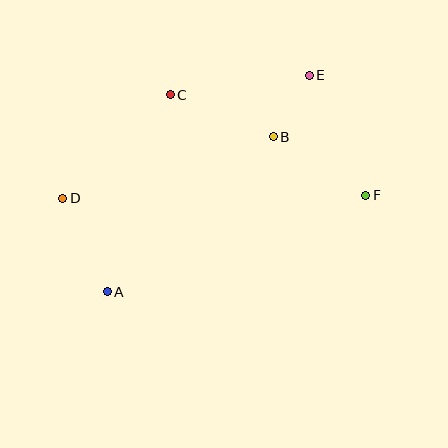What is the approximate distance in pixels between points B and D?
The distance between B and D is approximately 219 pixels.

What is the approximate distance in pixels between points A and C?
The distance between A and C is approximately 207 pixels.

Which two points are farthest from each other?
Points D and F are farthest from each other.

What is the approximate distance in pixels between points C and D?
The distance between C and D is approximately 149 pixels.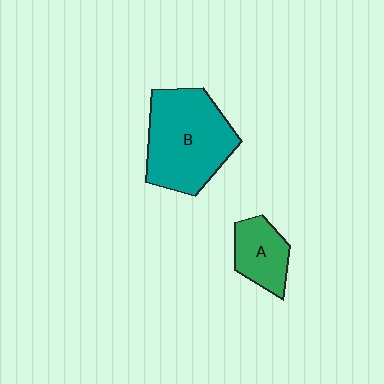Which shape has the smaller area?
Shape A (green).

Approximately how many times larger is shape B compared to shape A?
Approximately 2.2 times.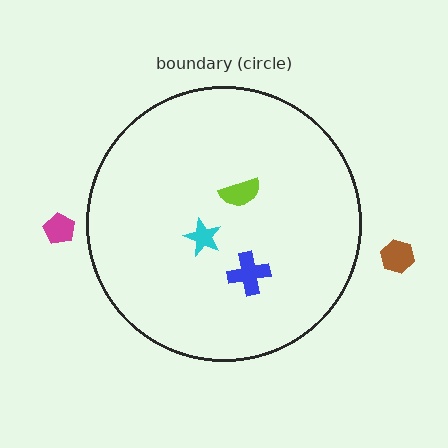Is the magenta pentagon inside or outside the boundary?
Outside.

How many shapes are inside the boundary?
3 inside, 2 outside.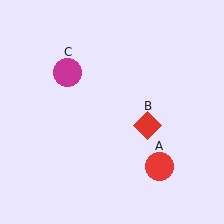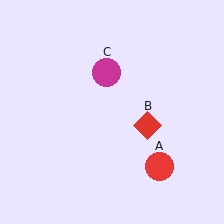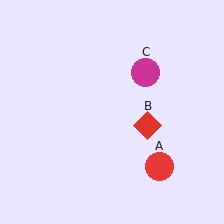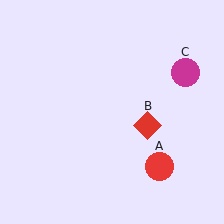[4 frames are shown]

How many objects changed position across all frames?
1 object changed position: magenta circle (object C).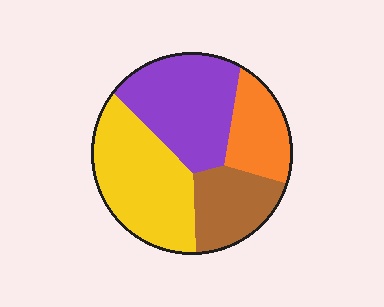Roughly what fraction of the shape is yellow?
Yellow takes up about one third (1/3) of the shape.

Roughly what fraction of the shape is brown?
Brown covers about 20% of the shape.